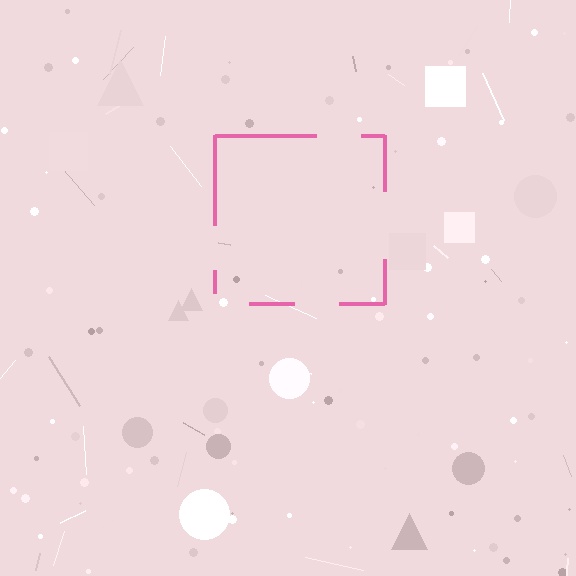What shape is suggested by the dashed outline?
The dashed outline suggests a square.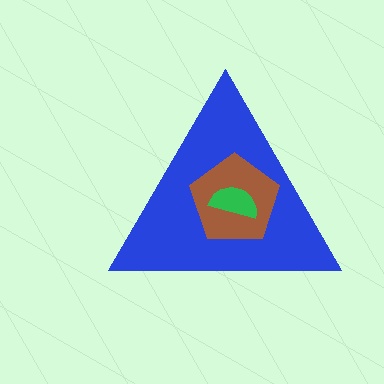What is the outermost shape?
The blue triangle.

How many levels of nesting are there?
3.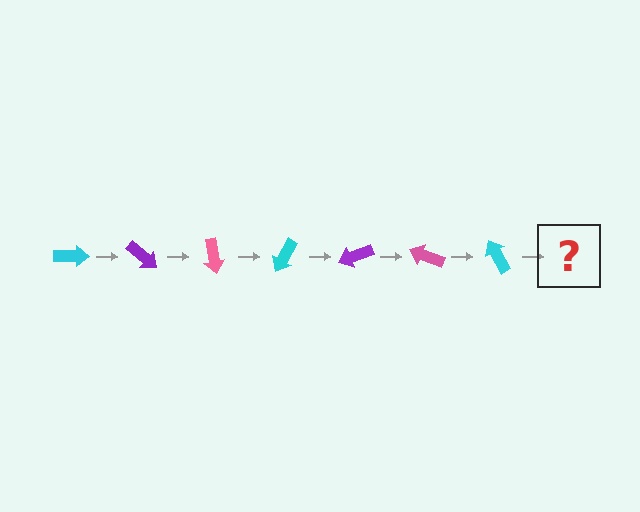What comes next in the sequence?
The next element should be a purple arrow, rotated 280 degrees from the start.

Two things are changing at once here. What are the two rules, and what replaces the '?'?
The two rules are that it rotates 40 degrees each step and the color cycles through cyan, purple, and pink. The '?' should be a purple arrow, rotated 280 degrees from the start.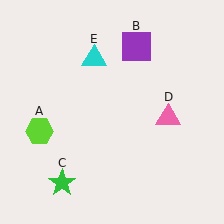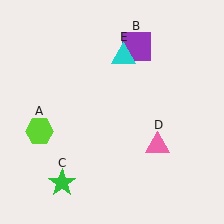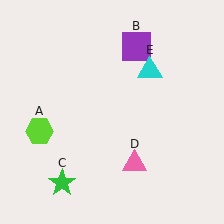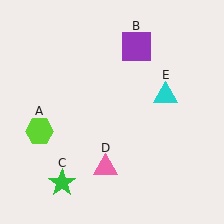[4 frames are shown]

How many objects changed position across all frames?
2 objects changed position: pink triangle (object D), cyan triangle (object E).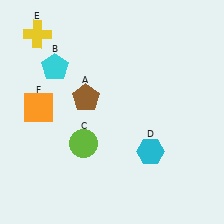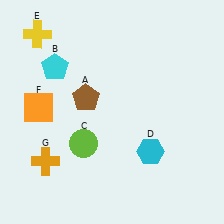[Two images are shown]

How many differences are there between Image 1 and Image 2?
There is 1 difference between the two images.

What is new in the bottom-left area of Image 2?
An orange cross (G) was added in the bottom-left area of Image 2.